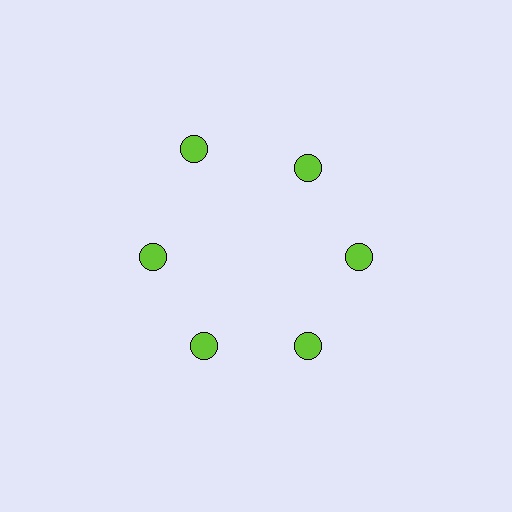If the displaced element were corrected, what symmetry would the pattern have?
It would have 6-fold rotational symmetry — the pattern would map onto itself every 60 degrees.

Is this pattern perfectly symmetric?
No. The 6 lime circles are arranged in a ring, but one element near the 11 o'clock position is pushed outward from the center, breaking the 6-fold rotational symmetry.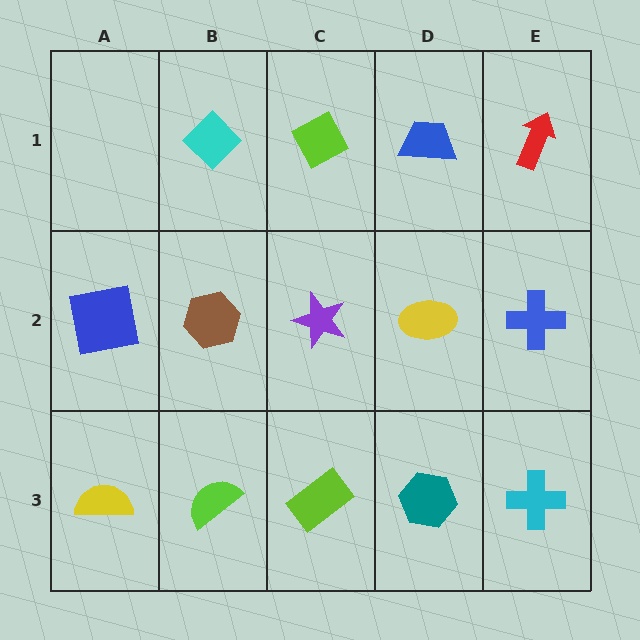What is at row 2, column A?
A blue square.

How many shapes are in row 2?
5 shapes.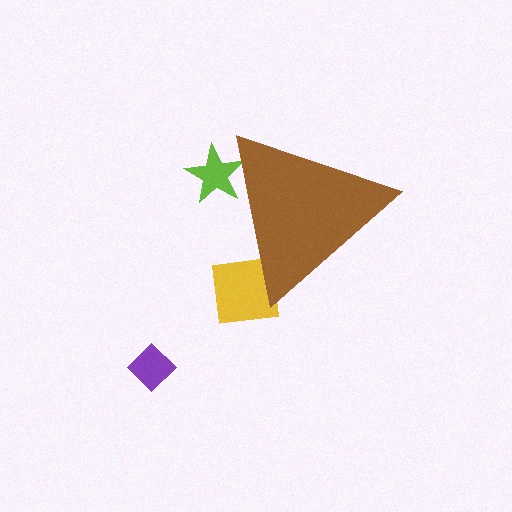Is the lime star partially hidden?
Yes, the lime star is partially hidden behind the brown triangle.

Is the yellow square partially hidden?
Yes, the yellow square is partially hidden behind the brown triangle.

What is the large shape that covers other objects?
A brown triangle.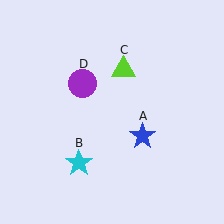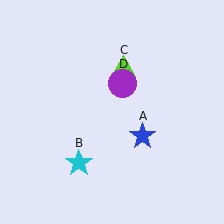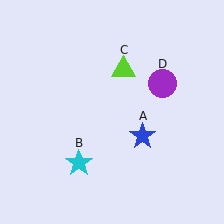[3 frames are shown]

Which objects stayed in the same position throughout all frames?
Blue star (object A) and cyan star (object B) and lime triangle (object C) remained stationary.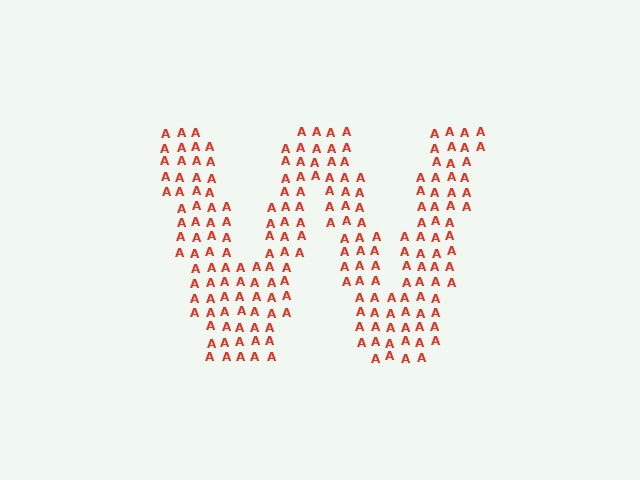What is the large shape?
The large shape is the letter W.